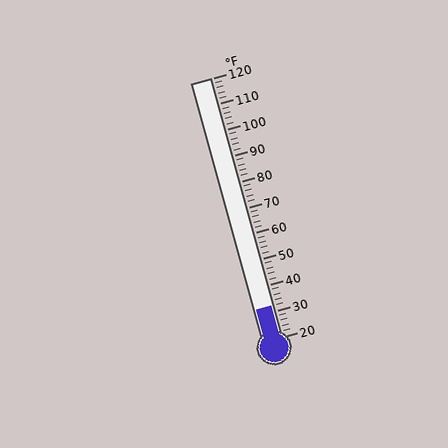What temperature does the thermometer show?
The thermometer shows approximately 32°F.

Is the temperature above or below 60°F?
The temperature is below 60°F.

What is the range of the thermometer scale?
The thermometer scale ranges from 20°F to 120°F.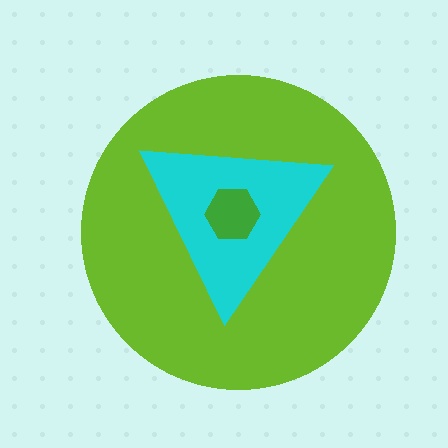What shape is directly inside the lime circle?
The cyan triangle.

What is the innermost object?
The green hexagon.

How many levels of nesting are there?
3.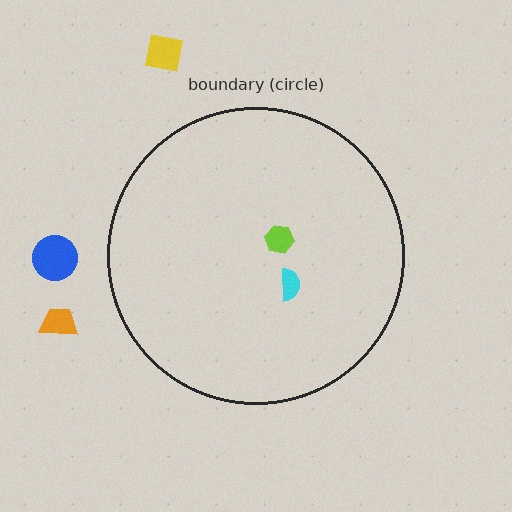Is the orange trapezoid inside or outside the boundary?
Outside.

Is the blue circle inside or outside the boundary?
Outside.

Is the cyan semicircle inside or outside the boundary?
Inside.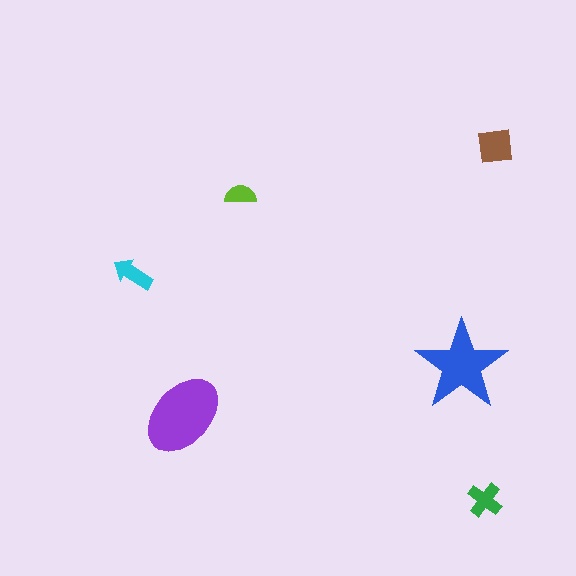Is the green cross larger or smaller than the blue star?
Smaller.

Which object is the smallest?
The lime semicircle.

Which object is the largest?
The purple ellipse.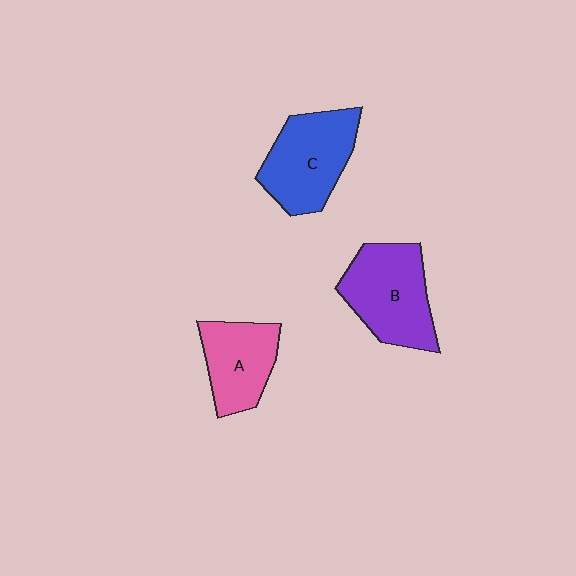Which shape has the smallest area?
Shape A (pink).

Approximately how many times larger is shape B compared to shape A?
Approximately 1.3 times.